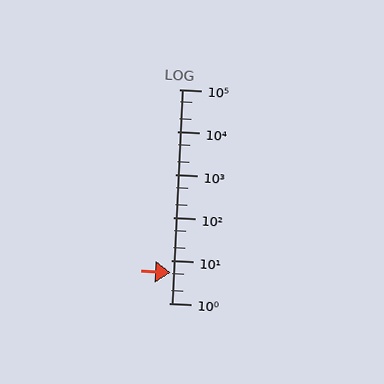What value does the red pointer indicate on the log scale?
The pointer indicates approximately 5.3.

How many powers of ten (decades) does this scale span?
The scale spans 5 decades, from 1 to 100000.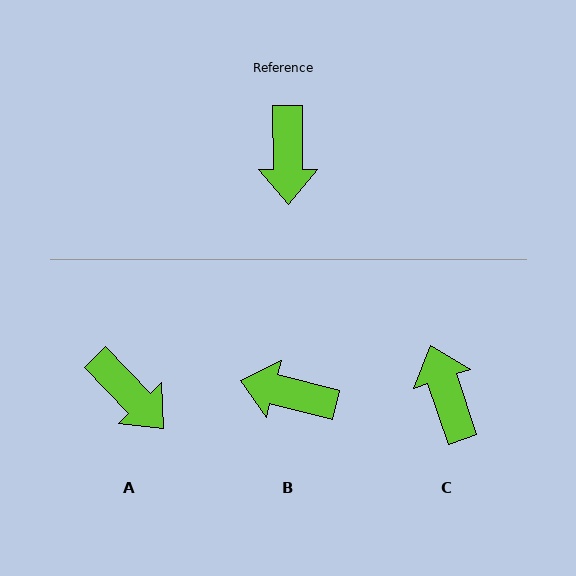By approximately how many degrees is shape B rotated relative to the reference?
Approximately 105 degrees clockwise.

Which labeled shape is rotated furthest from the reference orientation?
C, about 162 degrees away.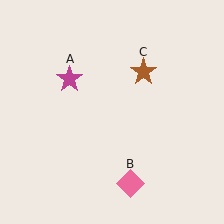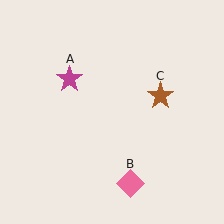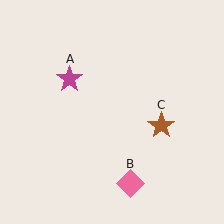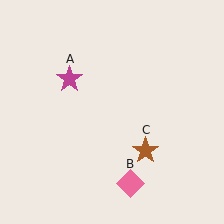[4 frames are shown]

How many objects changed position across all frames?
1 object changed position: brown star (object C).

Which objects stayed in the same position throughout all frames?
Magenta star (object A) and pink diamond (object B) remained stationary.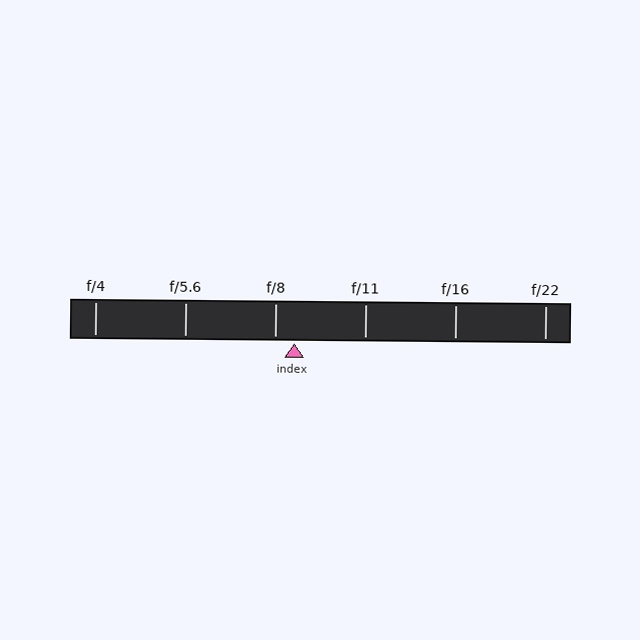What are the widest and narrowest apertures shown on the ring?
The widest aperture shown is f/4 and the narrowest is f/22.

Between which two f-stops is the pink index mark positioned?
The index mark is between f/8 and f/11.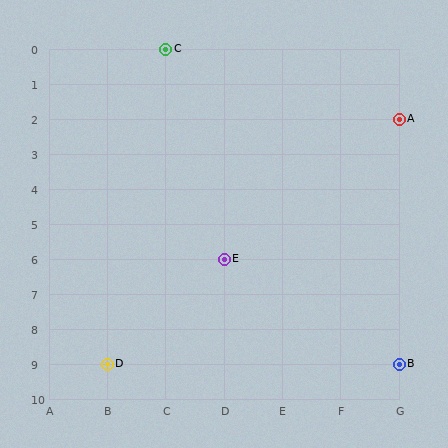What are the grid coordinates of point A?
Point A is at grid coordinates (G, 2).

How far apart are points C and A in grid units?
Points C and A are 4 columns and 2 rows apart (about 4.5 grid units diagonally).